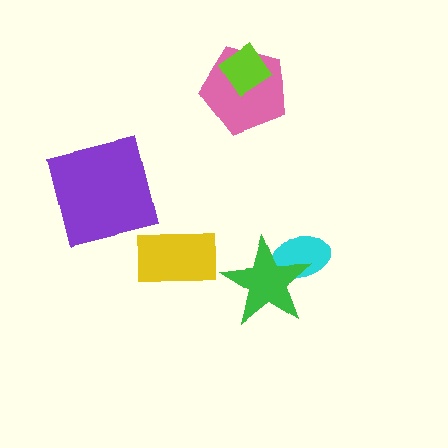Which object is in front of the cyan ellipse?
The green star is in front of the cyan ellipse.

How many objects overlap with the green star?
1 object overlaps with the green star.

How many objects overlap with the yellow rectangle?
0 objects overlap with the yellow rectangle.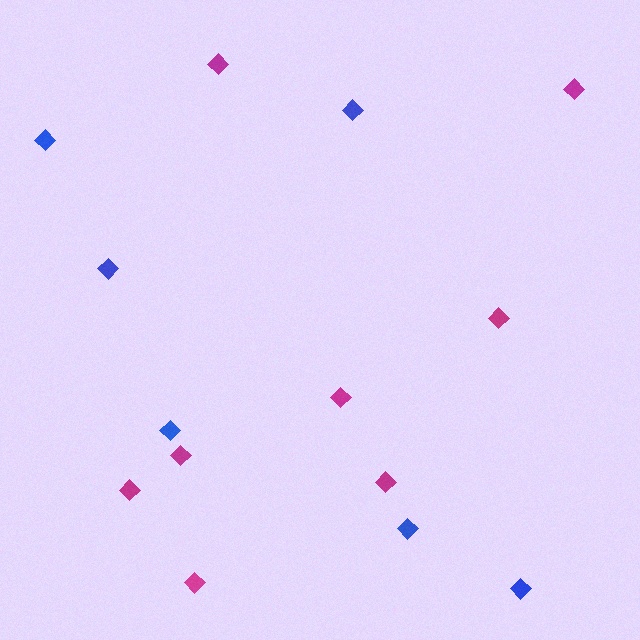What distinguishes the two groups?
There are 2 groups: one group of blue diamonds (6) and one group of magenta diamonds (8).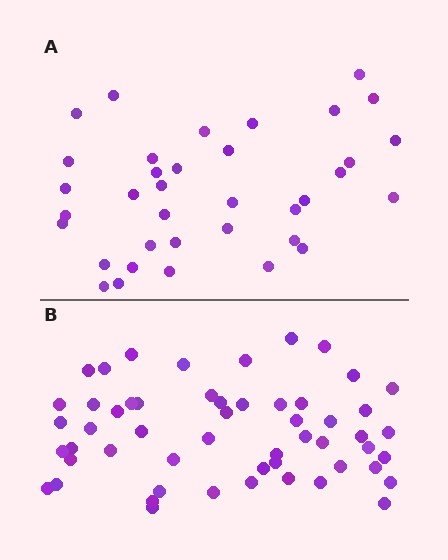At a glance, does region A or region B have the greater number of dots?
Region B (the bottom region) has more dots.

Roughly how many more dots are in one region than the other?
Region B has approximately 20 more dots than region A.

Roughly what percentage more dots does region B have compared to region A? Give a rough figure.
About 50% more.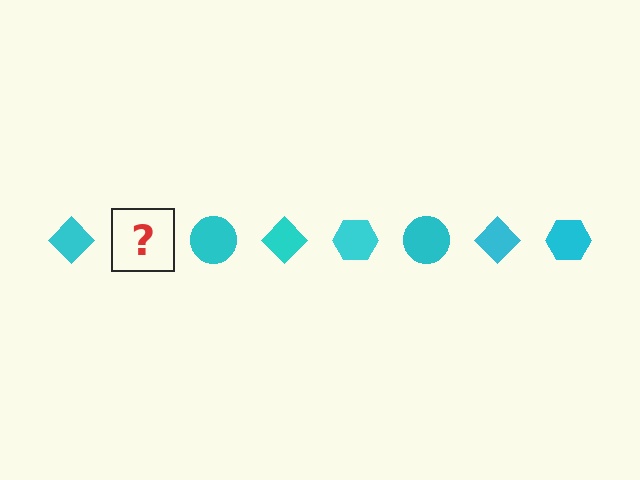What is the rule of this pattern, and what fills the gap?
The rule is that the pattern cycles through diamond, hexagon, circle shapes in cyan. The gap should be filled with a cyan hexagon.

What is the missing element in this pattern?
The missing element is a cyan hexagon.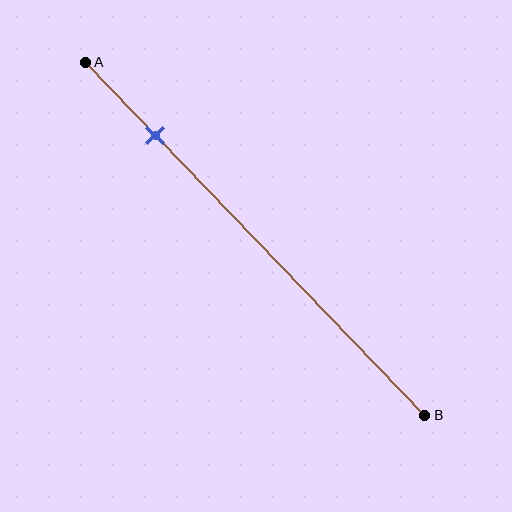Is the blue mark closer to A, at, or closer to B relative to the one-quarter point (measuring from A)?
The blue mark is closer to point A than the one-quarter point of segment AB.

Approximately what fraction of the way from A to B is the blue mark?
The blue mark is approximately 20% of the way from A to B.